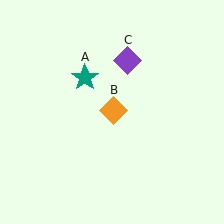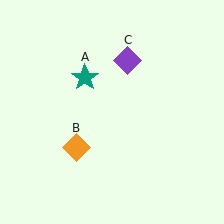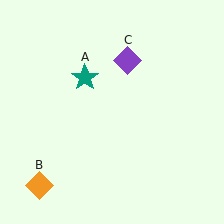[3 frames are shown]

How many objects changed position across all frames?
1 object changed position: orange diamond (object B).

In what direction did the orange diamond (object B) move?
The orange diamond (object B) moved down and to the left.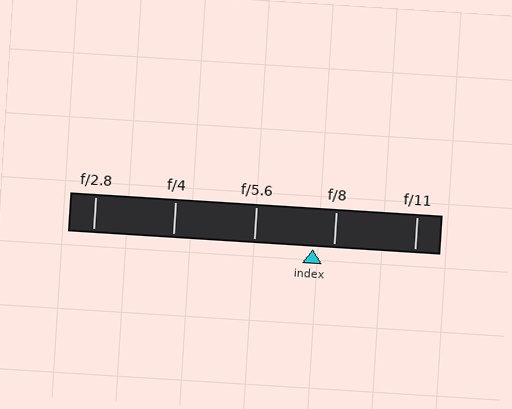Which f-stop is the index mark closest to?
The index mark is closest to f/8.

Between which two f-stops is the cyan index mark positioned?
The index mark is between f/5.6 and f/8.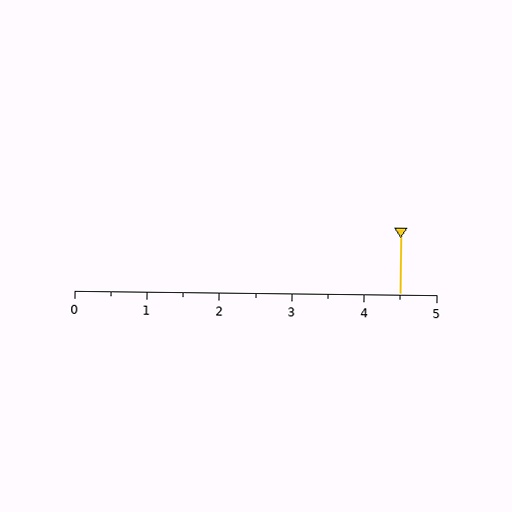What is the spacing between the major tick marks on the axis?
The major ticks are spaced 1 apart.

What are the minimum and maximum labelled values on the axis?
The axis runs from 0 to 5.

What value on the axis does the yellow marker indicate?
The marker indicates approximately 4.5.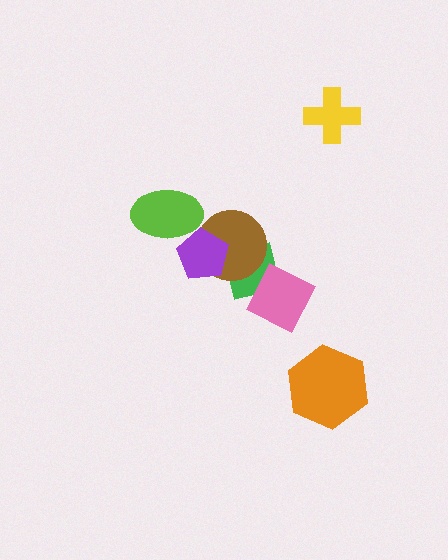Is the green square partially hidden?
Yes, it is partially covered by another shape.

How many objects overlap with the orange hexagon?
0 objects overlap with the orange hexagon.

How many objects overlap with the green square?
3 objects overlap with the green square.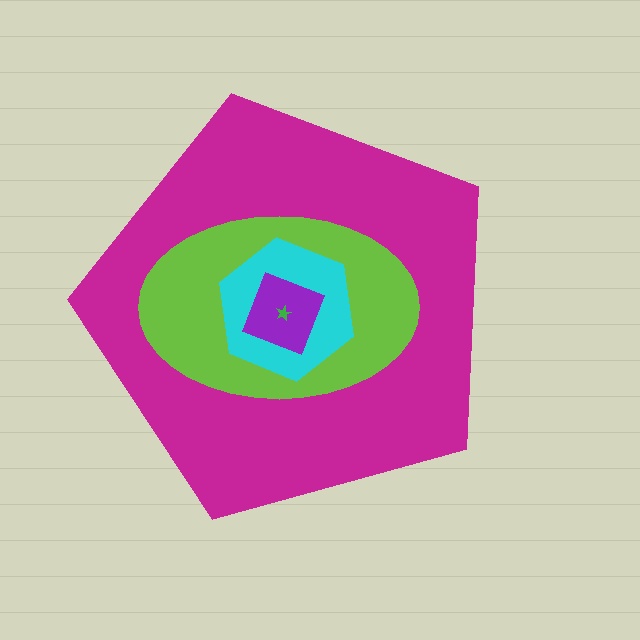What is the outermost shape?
The magenta pentagon.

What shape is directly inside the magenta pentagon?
The lime ellipse.